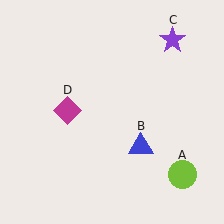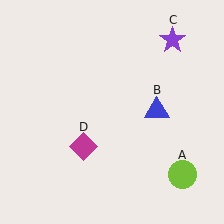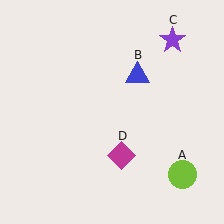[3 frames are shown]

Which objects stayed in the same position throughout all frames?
Lime circle (object A) and purple star (object C) remained stationary.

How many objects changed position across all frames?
2 objects changed position: blue triangle (object B), magenta diamond (object D).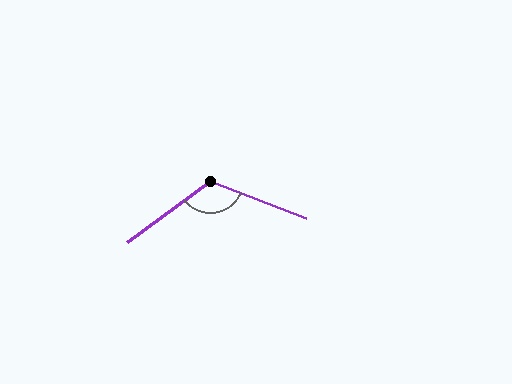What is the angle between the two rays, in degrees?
Approximately 122 degrees.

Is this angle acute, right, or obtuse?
It is obtuse.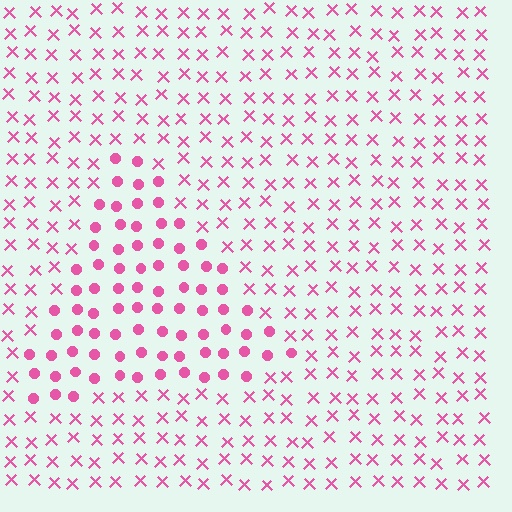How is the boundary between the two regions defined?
The boundary is defined by a change in element shape: circles inside vs. X marks outside. All elements share the same color and spacing.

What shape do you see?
I see a triangle.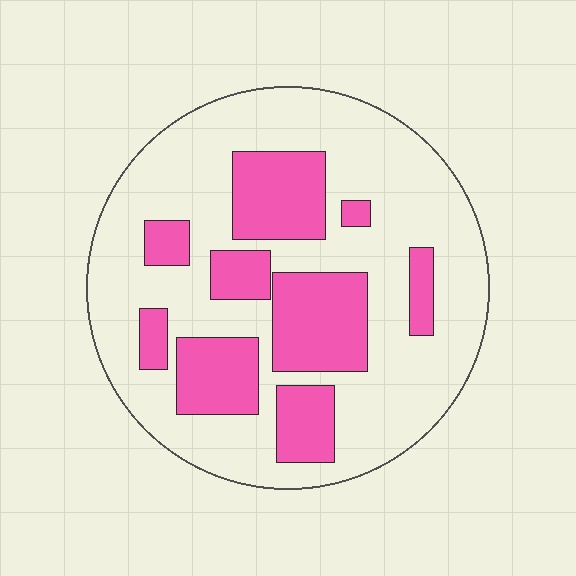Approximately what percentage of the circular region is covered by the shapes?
Approximately 30%.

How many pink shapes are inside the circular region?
9.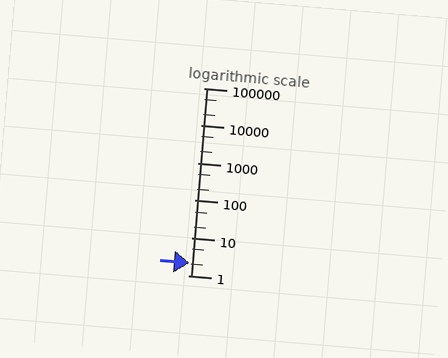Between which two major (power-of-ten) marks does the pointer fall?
The pointer is between 1 and 10.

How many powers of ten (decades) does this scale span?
The scale spans 5 decades, from 1 to 100000.